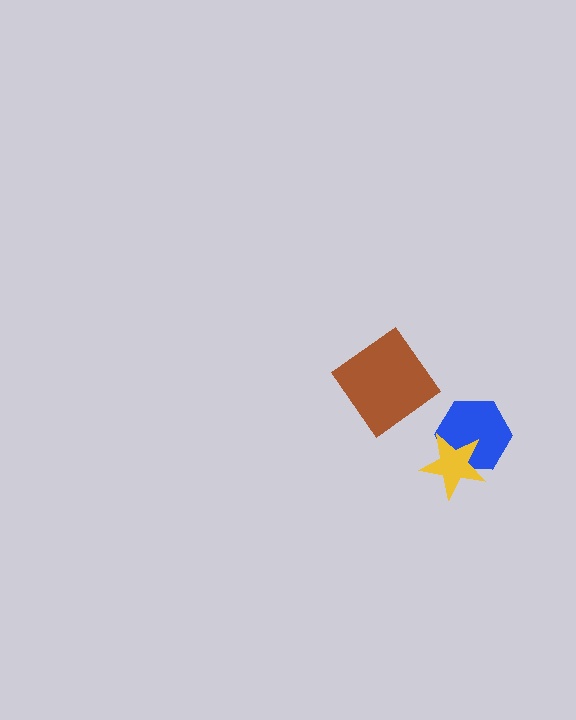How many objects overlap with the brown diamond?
0 objects overlap with the brown diamond.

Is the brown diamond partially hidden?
No, no other shape covers it.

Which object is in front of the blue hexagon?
The yellow star is in front of the blue hexagon.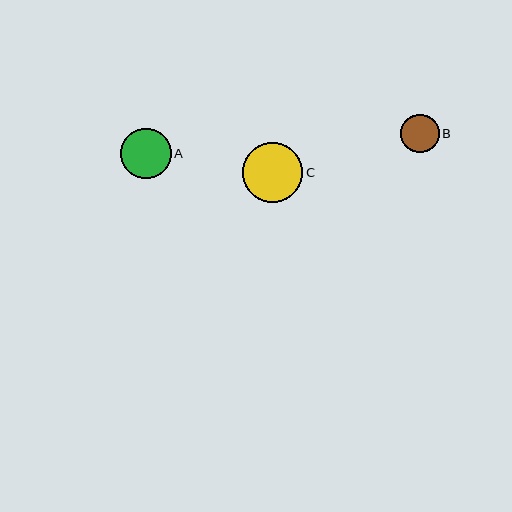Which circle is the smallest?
Circle B is the smallest with a size of approximately 38 pixels.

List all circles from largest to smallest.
From largest to smallest: C, A, B.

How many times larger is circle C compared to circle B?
Circle C is approximately 1.6 times the size of circle B.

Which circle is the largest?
Circle C is the largest with a size of approximately 60 pixels.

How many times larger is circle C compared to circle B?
Circle C is approximately 1.6 times the size of circle B.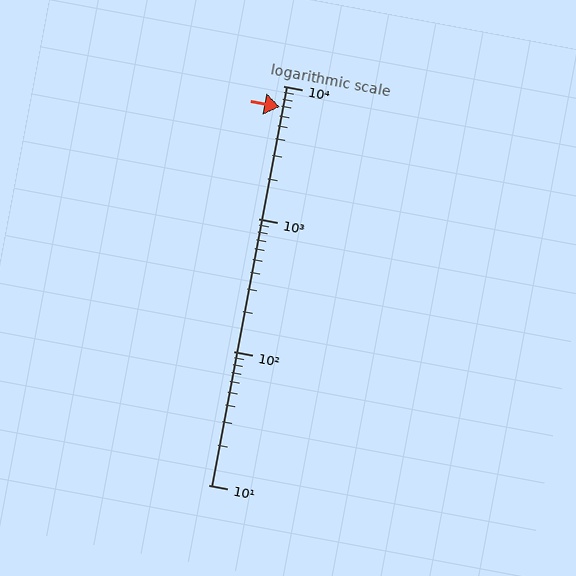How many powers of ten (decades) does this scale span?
The scale spans 3 decades, from 10 to 10000.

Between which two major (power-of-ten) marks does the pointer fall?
The pointer is between 1000 and 10000.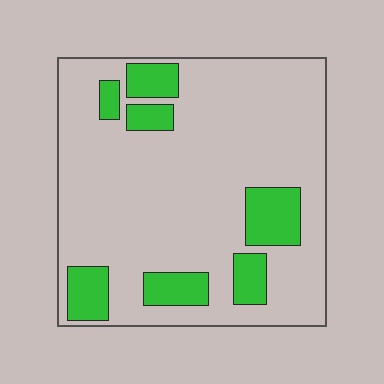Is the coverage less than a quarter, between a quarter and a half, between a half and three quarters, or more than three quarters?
Less than a quarter.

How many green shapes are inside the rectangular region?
7.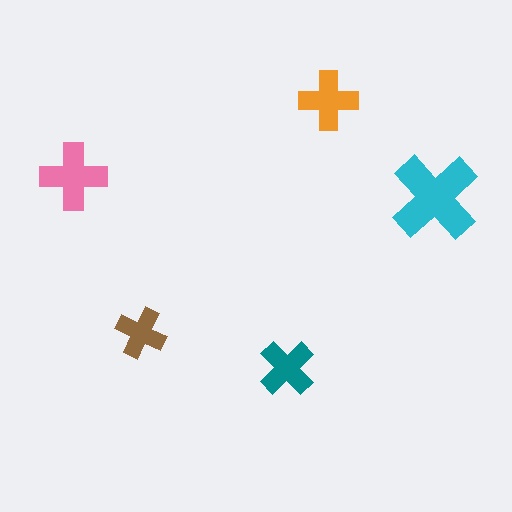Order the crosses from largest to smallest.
the cyan one, the pink one, the orange one, the teal one, the brown one.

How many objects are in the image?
There are 5 objects in the image.